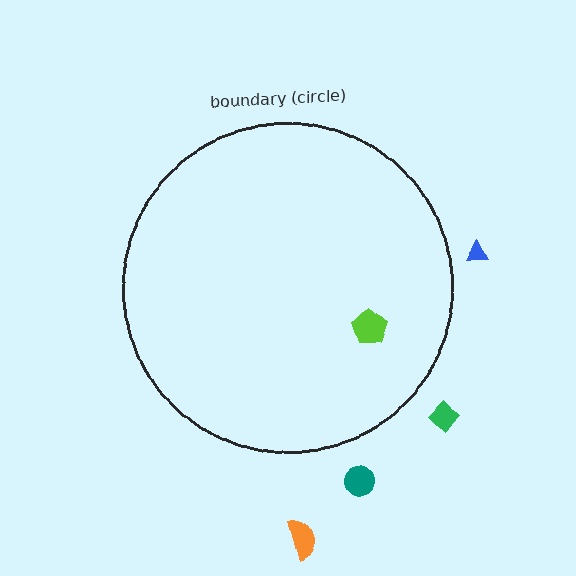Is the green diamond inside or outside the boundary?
Outside.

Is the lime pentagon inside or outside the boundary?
Inside.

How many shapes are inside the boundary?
1 inside, 4 outside.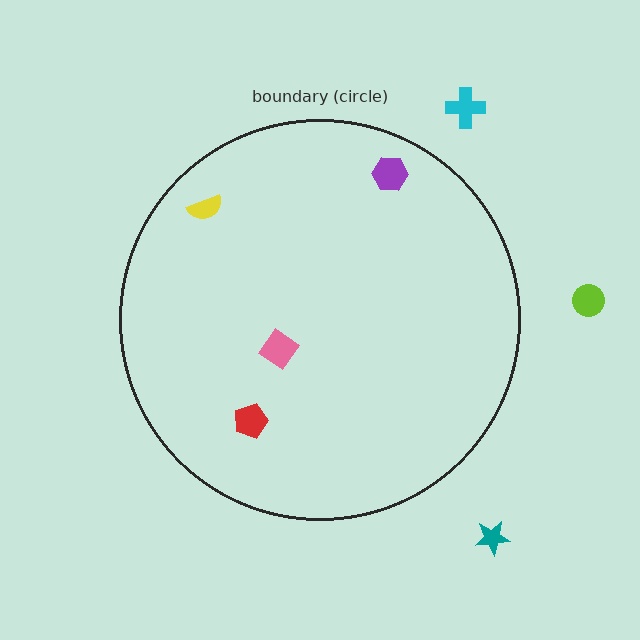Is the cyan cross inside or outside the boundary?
Outside.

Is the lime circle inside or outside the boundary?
Outside.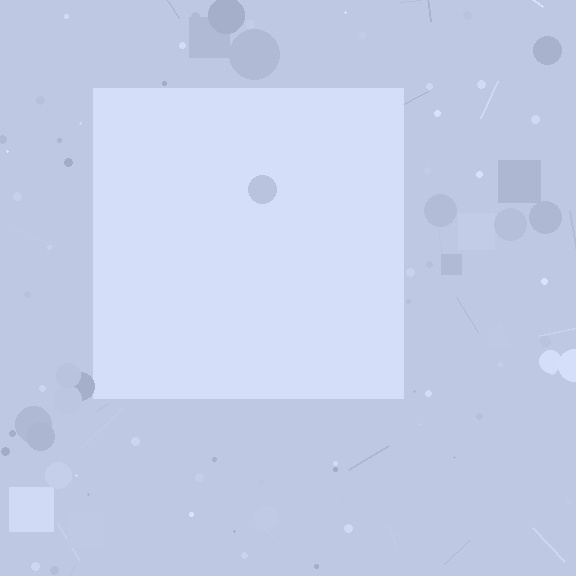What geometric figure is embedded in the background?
A square is embedded in the background.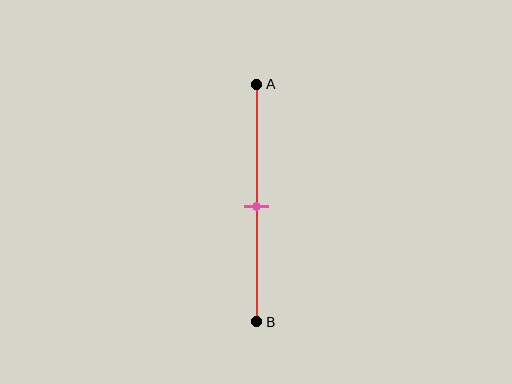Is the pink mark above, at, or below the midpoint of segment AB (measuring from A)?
The pink mark is approximately at the midpoint of segment AB.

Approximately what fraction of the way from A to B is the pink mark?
The pink mark is approximately 50% of the way from A to B.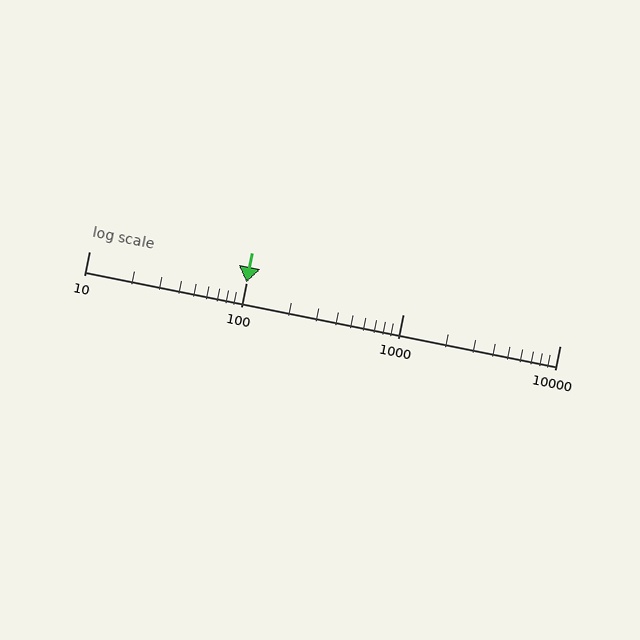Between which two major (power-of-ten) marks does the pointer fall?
The pointer is between 100 and 1000.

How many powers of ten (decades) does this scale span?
The scale spans 3 decades, from 10 to 10000.